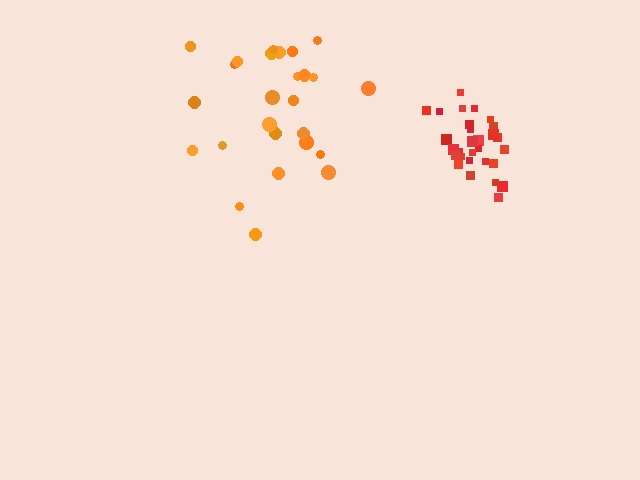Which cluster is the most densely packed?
Red.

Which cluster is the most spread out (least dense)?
Orange.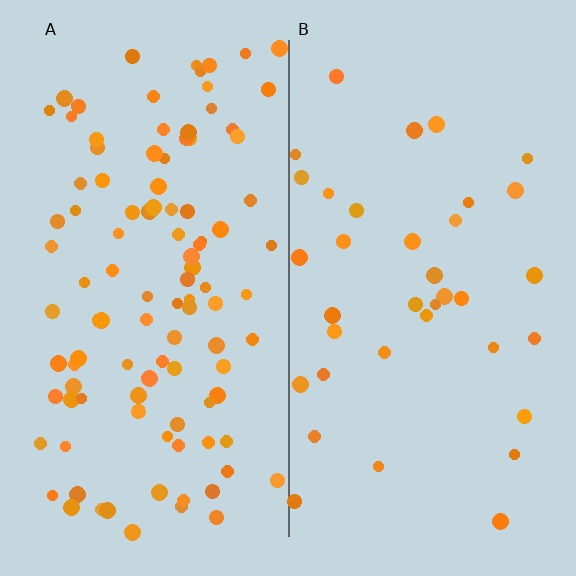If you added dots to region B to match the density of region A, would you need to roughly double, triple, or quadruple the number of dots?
Approximately triple.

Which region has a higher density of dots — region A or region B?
A (the left).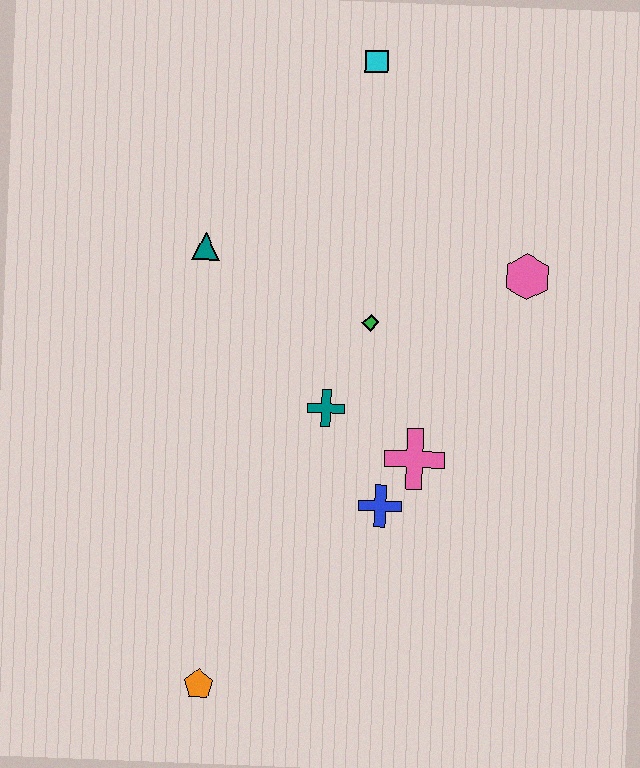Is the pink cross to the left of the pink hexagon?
Yes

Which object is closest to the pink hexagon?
The green diamond is closest to the pink hexagon.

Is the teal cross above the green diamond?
No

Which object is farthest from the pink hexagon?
The orange pentagon is farthest from the pink hexagon.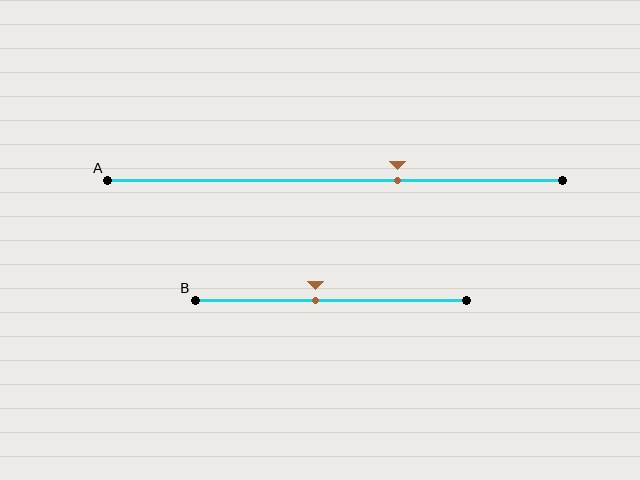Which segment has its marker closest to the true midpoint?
Segment B has its marker closest to the true midpoint.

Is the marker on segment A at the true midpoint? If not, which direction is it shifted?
No, the marker on segment A is shifted to the right by about 14% of the segment length.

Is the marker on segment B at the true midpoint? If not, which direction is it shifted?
No, the marker on segment B is shifted to the left by about 6% of the segment length.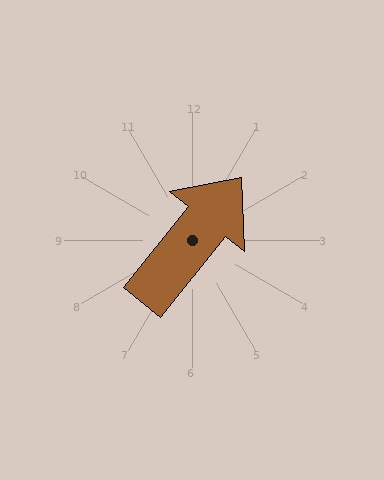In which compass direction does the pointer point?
Northeast.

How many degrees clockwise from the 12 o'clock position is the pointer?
Approximately 39 degrees.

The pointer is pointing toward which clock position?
Roughly 1 o'clock.